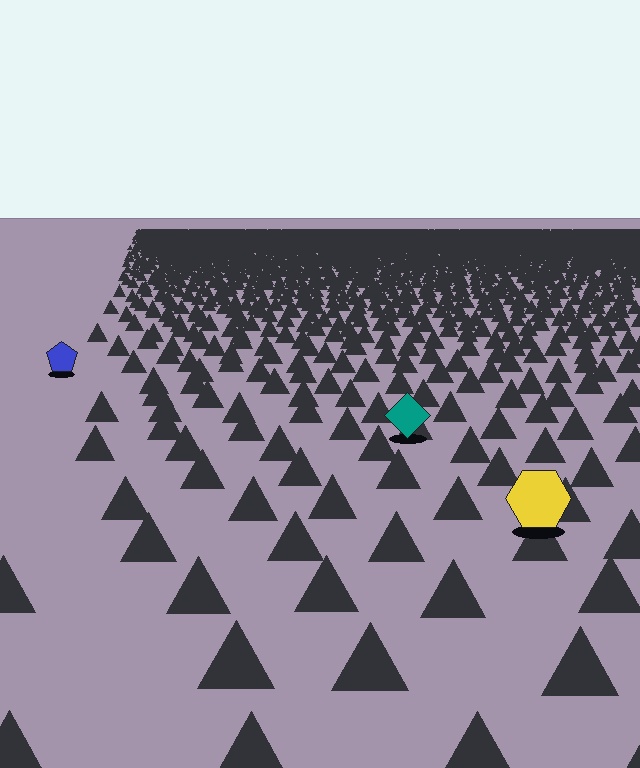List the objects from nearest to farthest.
From nearest to farthest: the yellow hexagon, the teal diamond, the blue pentagon.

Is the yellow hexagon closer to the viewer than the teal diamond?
Yes. The yellow hexagon is closer — you can tell from the texture gradient: the ground texture is coarser near it.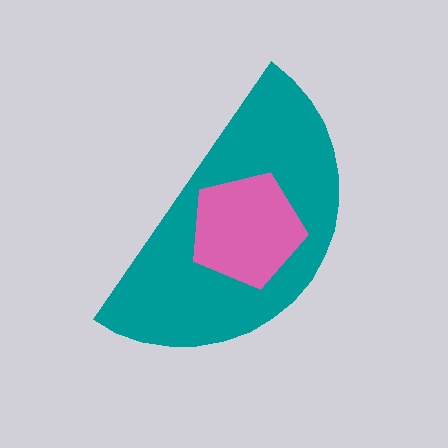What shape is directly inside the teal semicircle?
The pink pentagon.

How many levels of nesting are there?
2.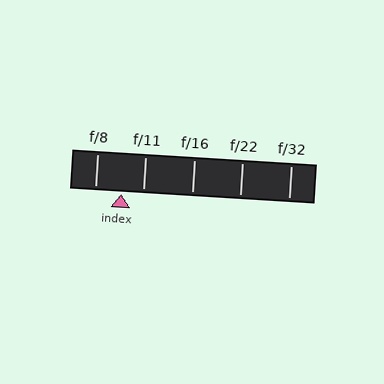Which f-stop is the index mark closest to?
The index mark is closest to f/11.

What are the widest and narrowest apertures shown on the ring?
The widest aperture shown is f/8 and the narrowest is f/32.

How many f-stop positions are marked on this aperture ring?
There are 5 f-stop positions marked.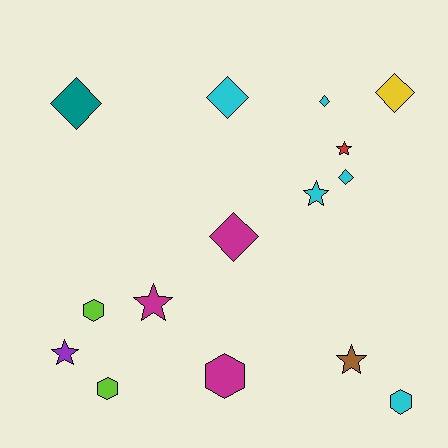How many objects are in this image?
There are 15 objects.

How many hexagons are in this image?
There are 4 hexagons.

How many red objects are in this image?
There is 1 red object.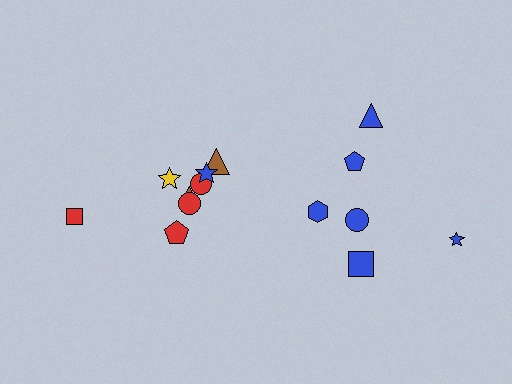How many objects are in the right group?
There are 6 objects.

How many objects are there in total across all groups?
There are 14 objects.